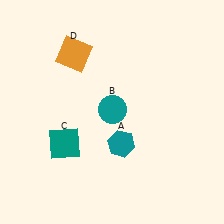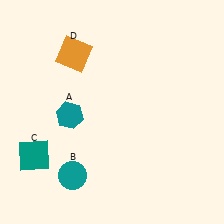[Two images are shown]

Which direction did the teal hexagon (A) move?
The teal hexagon (A) moved left.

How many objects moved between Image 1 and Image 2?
3 objects moved between the two images.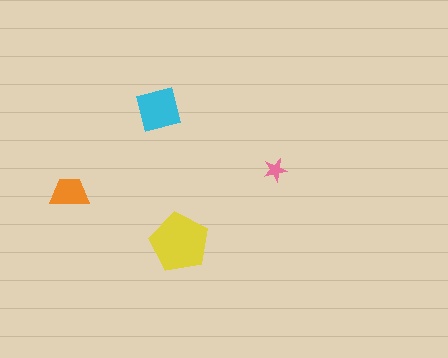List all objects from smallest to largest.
The pink star, the orange trapezoid, the cyan diamond, the yellow pentagon.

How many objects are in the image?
There are 4 objects in the image.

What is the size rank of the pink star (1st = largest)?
4th.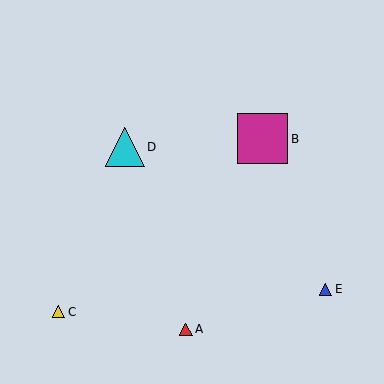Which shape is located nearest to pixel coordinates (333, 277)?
The blue triangle (labeled E) at (326, 289) is nearest to that location.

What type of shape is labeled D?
Shape D is a cyan triangle.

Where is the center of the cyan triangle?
The center of the cyan triangle is at (125, 147).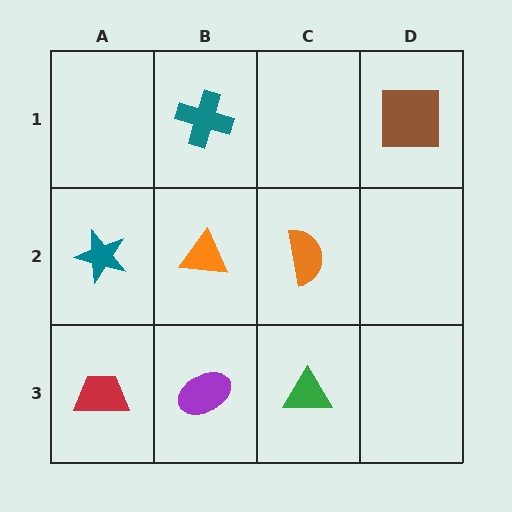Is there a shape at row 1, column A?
No, that cell is empty.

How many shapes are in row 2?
3 shapes.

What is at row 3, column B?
A purple ellipse.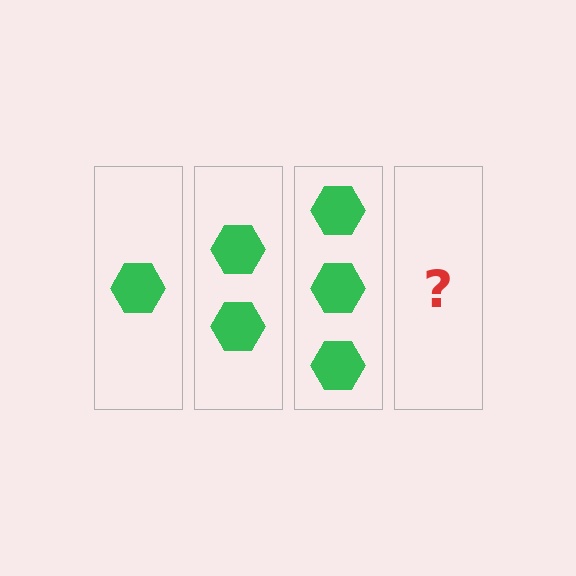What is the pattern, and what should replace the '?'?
The pattern is that each step adds one more hexagon. The '?' should be 4 hexagons.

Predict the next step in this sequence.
The next step is 4 hexagons.